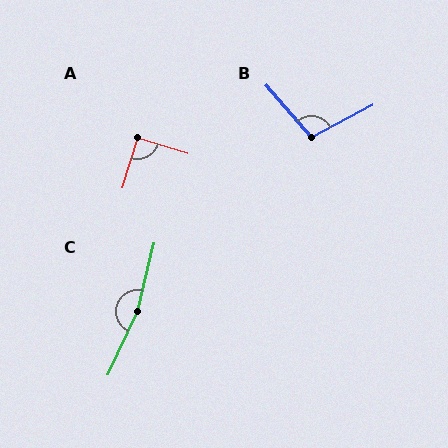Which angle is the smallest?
A, at approximately 90 degrees.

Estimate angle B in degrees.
Approximately 103 degrees.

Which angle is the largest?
C, at approximately 169 degrees.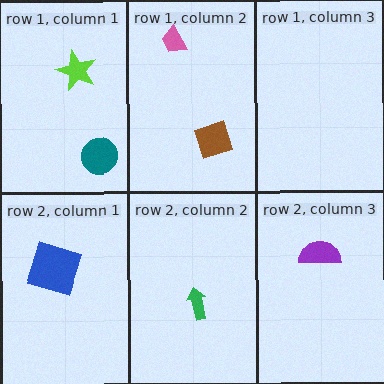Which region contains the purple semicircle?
The row 2, column 3 region.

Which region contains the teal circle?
The row 1, column 1 region.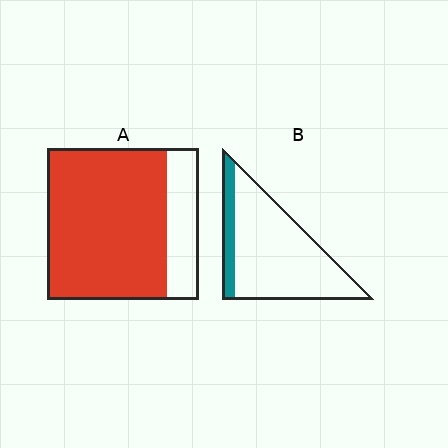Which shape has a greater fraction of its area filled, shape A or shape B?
Shape A.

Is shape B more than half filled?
No.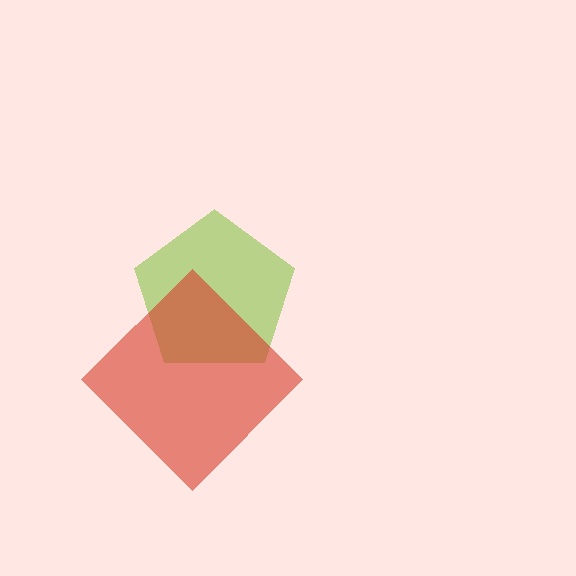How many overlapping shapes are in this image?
There are 2 overlapping shapes in the image.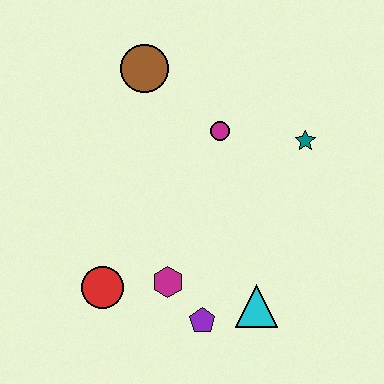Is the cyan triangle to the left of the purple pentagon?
No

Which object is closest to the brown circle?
The magenta circle is closest to the brown circle.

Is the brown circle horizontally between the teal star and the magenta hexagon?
No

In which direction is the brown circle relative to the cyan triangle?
The brown circle is above the cyan triangle.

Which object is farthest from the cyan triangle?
The brown circle is farthest from the cyan triangle.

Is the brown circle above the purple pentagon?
Yes